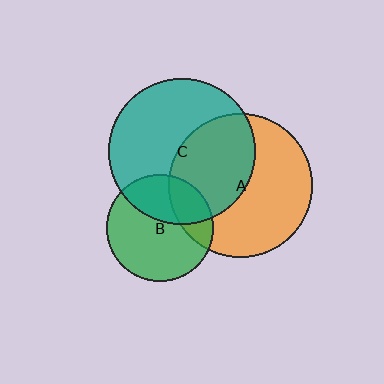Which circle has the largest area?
Circle C (teal).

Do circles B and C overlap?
Yes.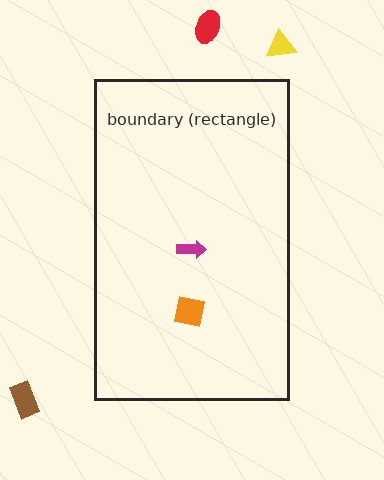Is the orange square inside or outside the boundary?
Inside.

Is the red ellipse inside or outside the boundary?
Outside.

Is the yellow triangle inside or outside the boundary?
Outside.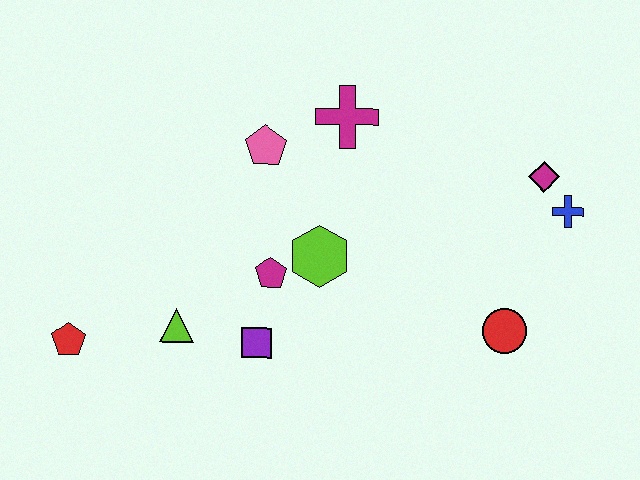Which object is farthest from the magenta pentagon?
The blue cross is farthest from the magenta pentagon.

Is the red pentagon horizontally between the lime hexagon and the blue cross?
No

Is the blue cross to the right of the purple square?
Yes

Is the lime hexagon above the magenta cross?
No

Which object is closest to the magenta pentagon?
The lime hexagon is closest to the magenta pentagon.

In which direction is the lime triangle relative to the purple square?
The lime triangle is to the left of the purple square.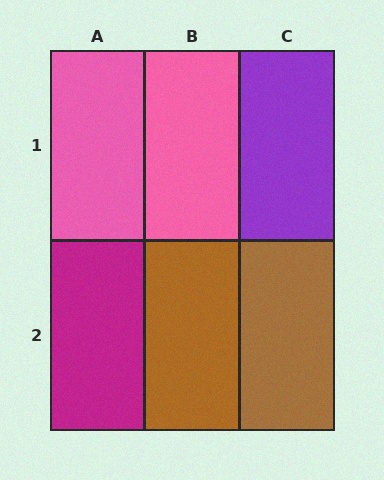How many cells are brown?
2 cells are brown.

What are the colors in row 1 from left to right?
Pink, pink, purple.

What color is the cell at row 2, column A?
Magenta.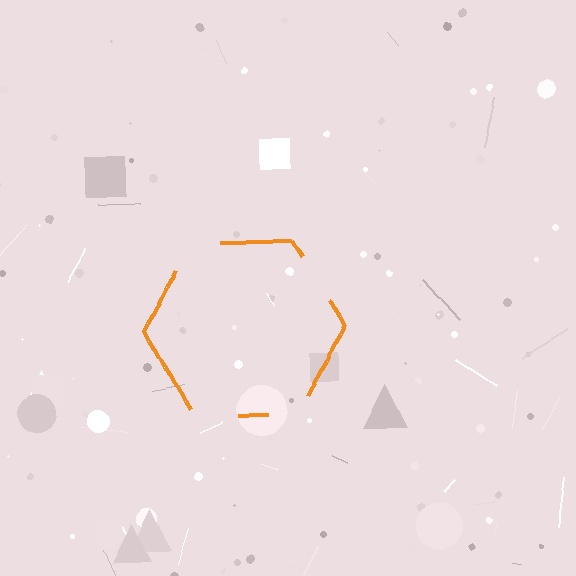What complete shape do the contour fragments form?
The contour fragments form a hexagon.